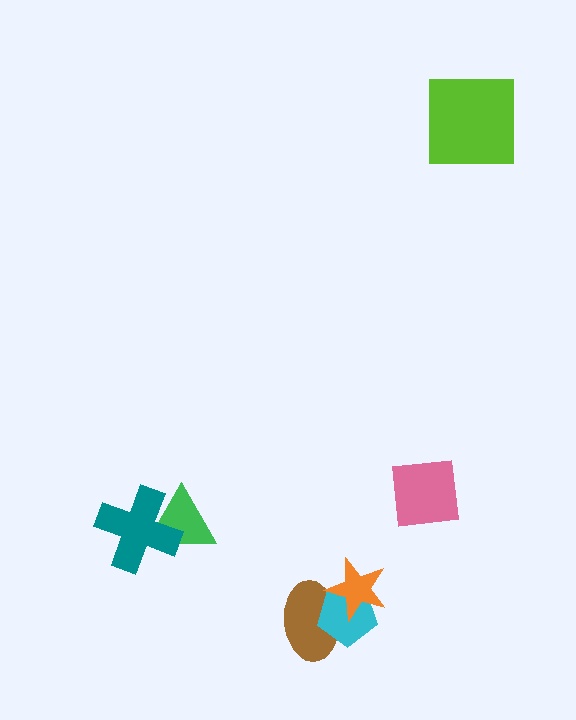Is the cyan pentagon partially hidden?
Yes, it is partially covered by another shape.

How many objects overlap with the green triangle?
1 object overlaps with the green triangle.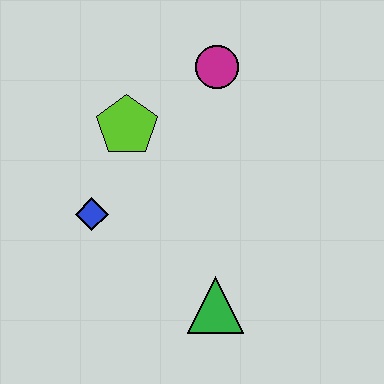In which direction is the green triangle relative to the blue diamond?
The green triangle is to the right of the blue diamond.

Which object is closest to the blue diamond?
The lime pentagon is closest to the blue diamond.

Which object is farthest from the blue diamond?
The magenta circle is farthest from the blue diamond.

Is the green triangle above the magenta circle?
No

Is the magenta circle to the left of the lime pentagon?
No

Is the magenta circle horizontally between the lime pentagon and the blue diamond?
No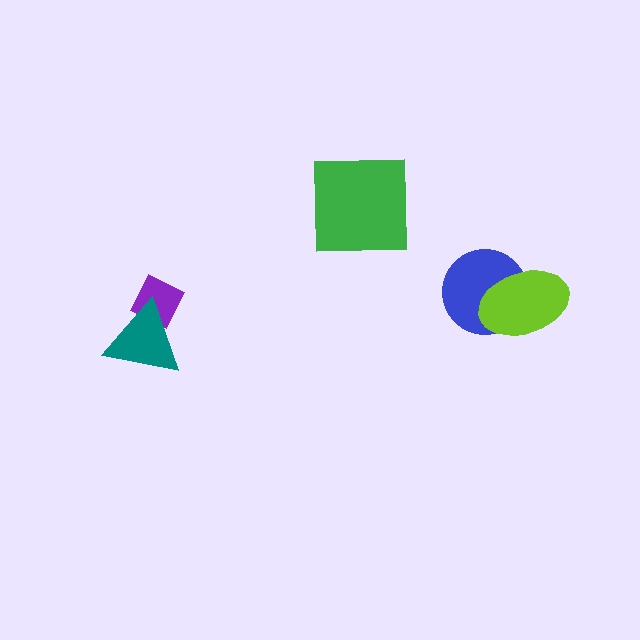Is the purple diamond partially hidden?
Yes, it is partially covered by another shape.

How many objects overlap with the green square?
0 objects overlap with the green square.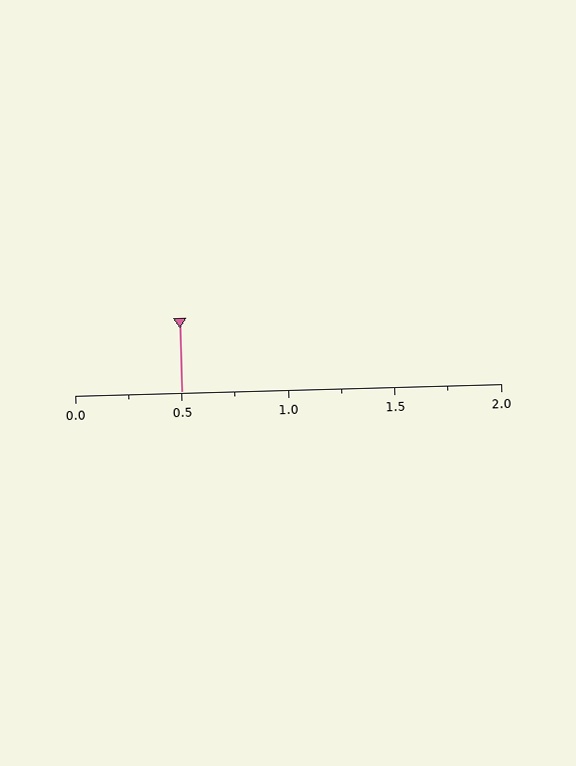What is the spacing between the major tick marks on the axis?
The major ticks are spaced 0.5 apart.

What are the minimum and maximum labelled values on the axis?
The axis runs from 0.0 to 2.0.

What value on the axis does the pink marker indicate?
The marker indicates approximately 0.5.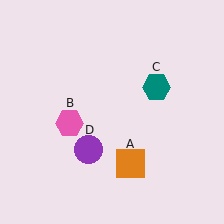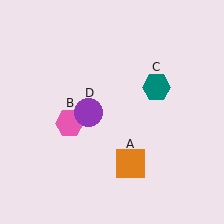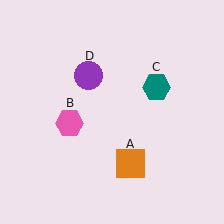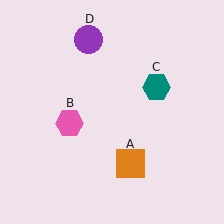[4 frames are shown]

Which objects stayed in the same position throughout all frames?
Orange square (object A) and pink hexagon (object B) and teal hexagon (object C) remained stationary.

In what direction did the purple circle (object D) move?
The purple circle (object D) moved up.